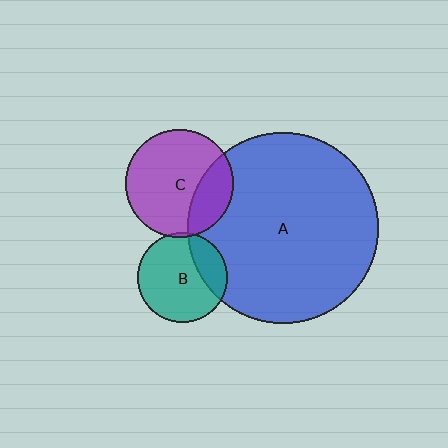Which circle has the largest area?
Circle A (blue).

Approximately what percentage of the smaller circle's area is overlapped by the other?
Approximately 5%.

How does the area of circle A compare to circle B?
Approximately 4.5 times.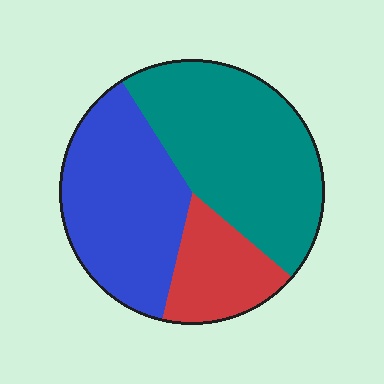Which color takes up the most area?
Teal, at roughly 45%.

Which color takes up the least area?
Red, at roughly 15%.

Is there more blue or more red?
Blue.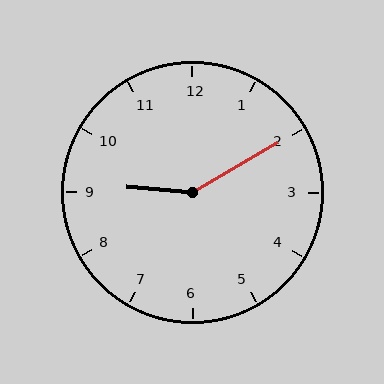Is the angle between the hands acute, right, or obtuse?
It is obtuse.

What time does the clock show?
9:10.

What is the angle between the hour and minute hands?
Approximately 145 degrees.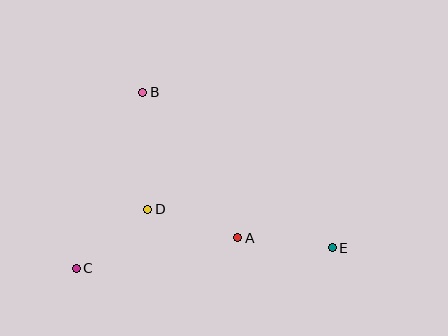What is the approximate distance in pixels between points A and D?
The distance between A and D is approximately 94 pixels.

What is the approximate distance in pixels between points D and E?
The distance between D and E is approximately 188 pixels.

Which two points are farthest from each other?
Points C and E are farthest from each other.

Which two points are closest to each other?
Points C and D are closest to each other.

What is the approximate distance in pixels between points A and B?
The distance between A and B is approximately 174 pixels.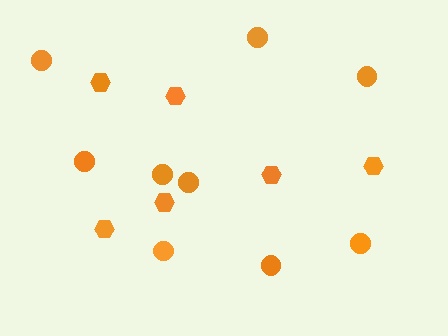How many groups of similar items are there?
There are 2 groups: one group of circles (9) and one group of hexagons (6).